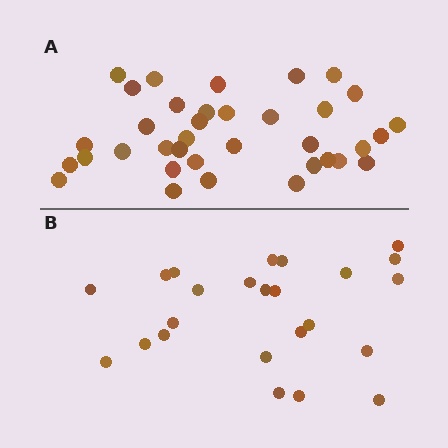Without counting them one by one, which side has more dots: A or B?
Region A (the top region) has more dots.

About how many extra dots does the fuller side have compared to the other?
Region A has roughly 12 or so more dots than region B.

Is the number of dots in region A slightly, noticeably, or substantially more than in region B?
Region A has substantially more. The ratio is roughly 1.5 to 1.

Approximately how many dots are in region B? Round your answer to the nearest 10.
About 20 dots. (The exact count is 24, which rounds to 20.)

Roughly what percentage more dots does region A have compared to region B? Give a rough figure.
About 50% more.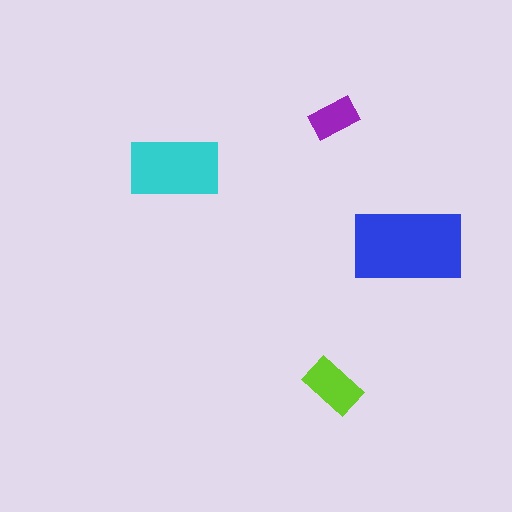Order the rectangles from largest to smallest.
the blue one, the cyan one, the lime one, the purple one.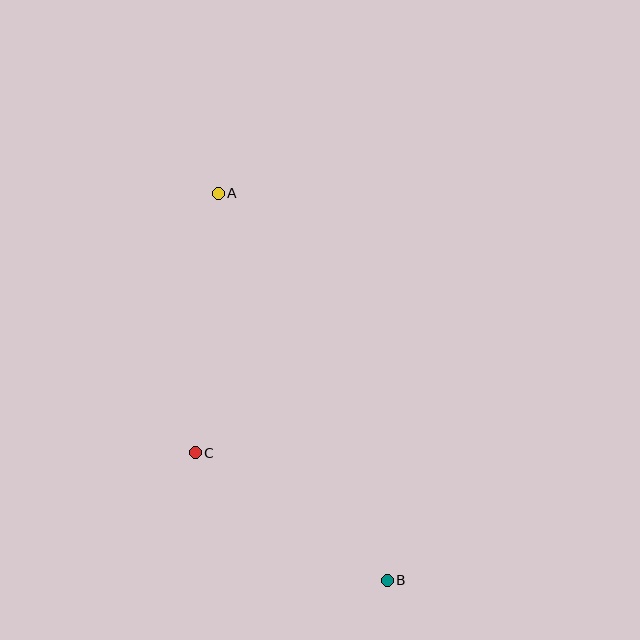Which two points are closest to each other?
Points B and C are closest to each other.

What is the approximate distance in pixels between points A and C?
The distance between A and C is approximately 260 pixels.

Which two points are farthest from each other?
Points A and B are farthest from each other.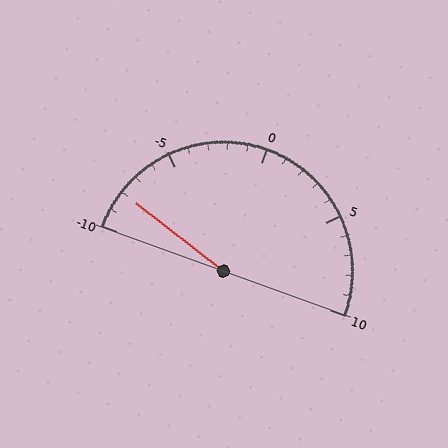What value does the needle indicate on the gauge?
The needle indicates approximately -8.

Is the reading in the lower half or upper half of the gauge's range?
The reading is in the lower half of the range (-10 to 10).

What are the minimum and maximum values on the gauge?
The gauge ranges from -10 to 10.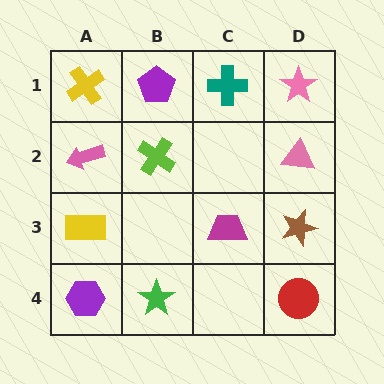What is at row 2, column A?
A pink arrow.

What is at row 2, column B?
A lime cross.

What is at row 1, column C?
A teal cross.